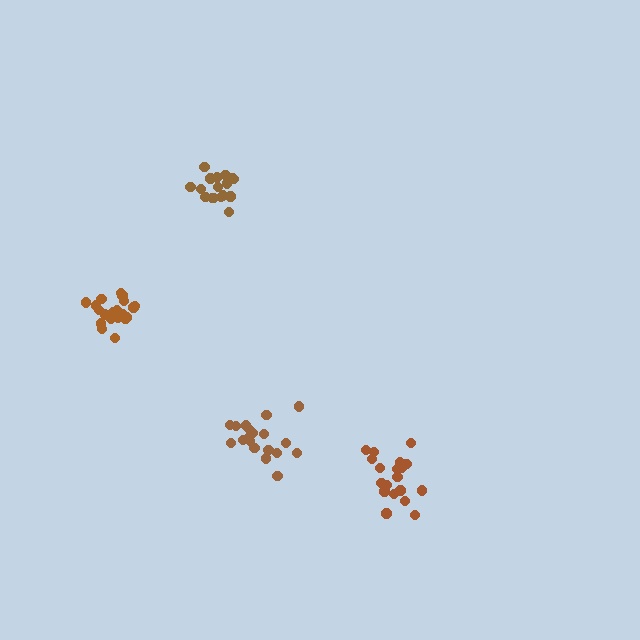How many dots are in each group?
Group 1: 17 dots, Group 2: 20 dots, Group 3: 21 dots, Group 4: 21 dots (79 total).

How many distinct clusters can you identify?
There are 4 distinct clusters.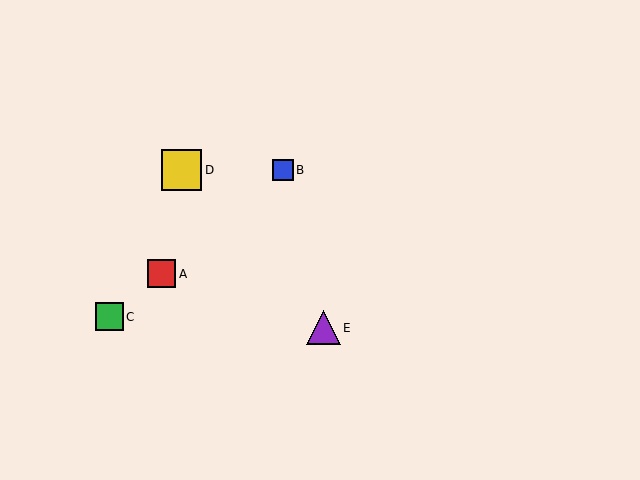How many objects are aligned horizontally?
2 objects (B, D) are aligned horizontally.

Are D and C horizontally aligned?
No, D is at y≈170 and C is at y≈317.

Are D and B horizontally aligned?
Yes, both are at y≈170.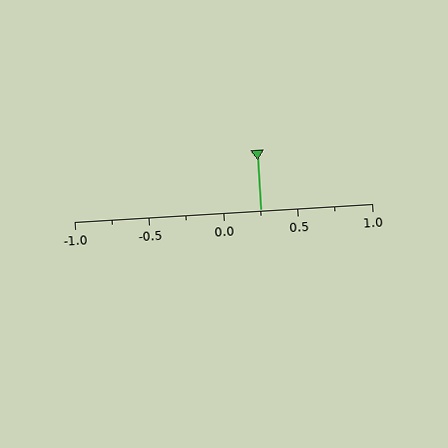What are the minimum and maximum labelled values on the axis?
The axis runs from -1.0 to 1.0.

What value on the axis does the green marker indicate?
The marker indicates approximately 0.25.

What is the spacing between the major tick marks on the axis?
The major ticks are spaced 0.5 apart.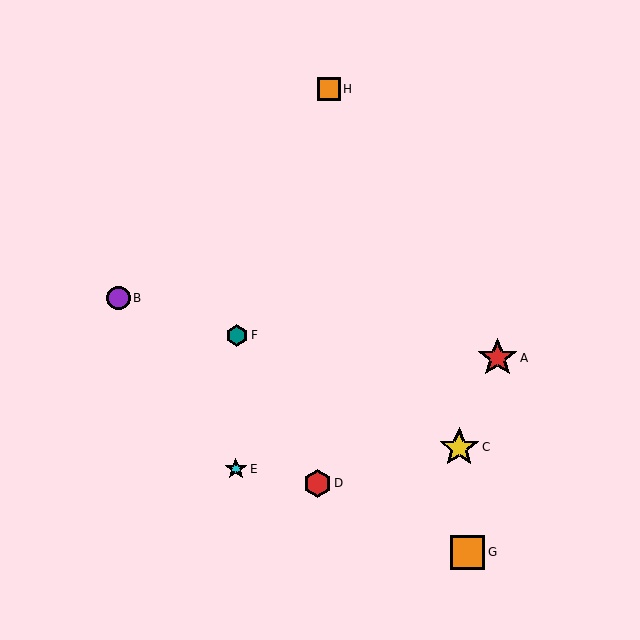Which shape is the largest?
The yellow star (labeled C) is the largest.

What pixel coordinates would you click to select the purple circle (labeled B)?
Click at (118, 298) to select the purple circle B.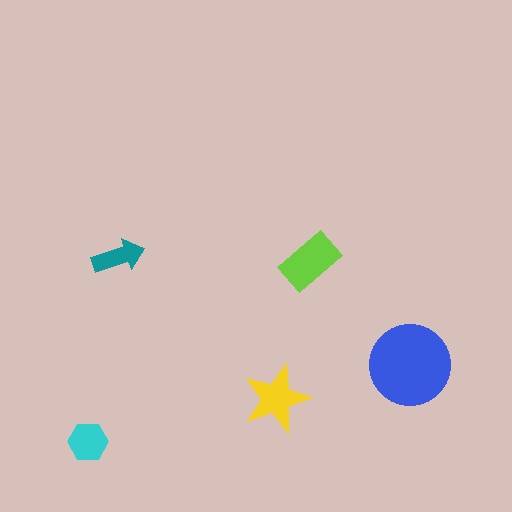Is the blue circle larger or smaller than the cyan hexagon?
Larger.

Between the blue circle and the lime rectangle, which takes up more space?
The blue circle.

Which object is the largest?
The blue circle.